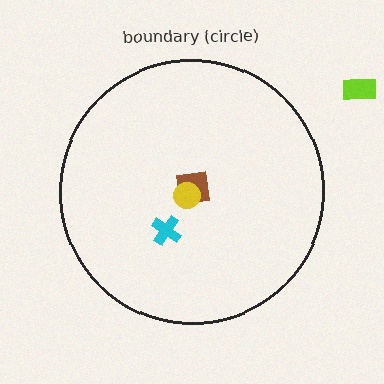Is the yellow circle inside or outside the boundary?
Inside.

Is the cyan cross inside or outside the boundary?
Inside.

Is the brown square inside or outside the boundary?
Inside.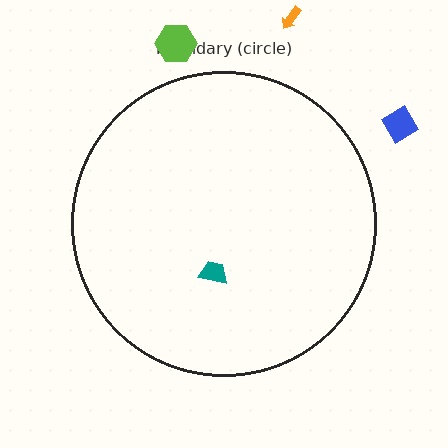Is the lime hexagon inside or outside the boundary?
Outside.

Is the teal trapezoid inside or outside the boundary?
Inside.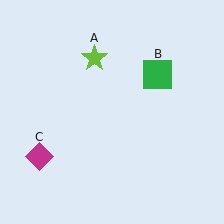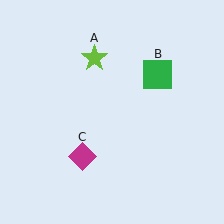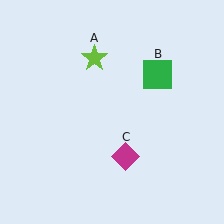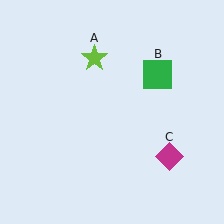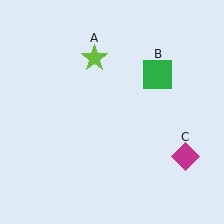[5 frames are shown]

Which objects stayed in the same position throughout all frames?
Lime star (object A) and green square (object B) remained stationary.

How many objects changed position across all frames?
1 object changed position: magenta diamond (object C).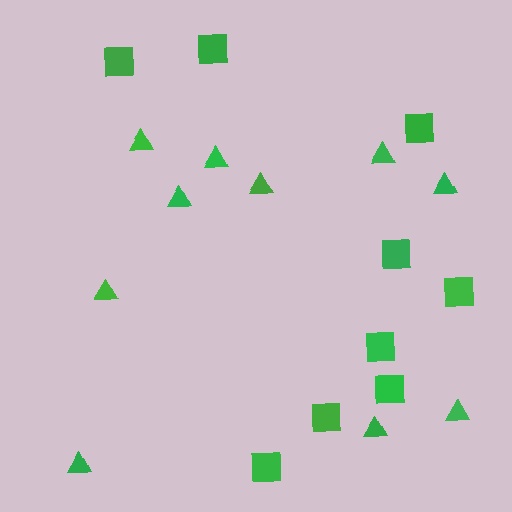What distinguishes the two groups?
There are 2 groups: one group of squares (9) and one group of triangles (10).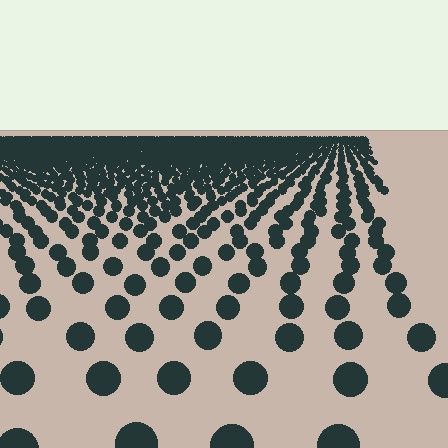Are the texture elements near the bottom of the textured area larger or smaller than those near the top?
Larger. Near the bottom, elements are closer to the viewer and appear at a bigger on-screen size.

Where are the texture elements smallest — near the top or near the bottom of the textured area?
Near the top.